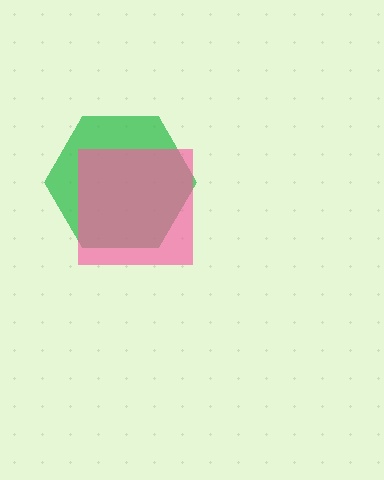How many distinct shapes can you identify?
There are 2 distinct shapes: a green hexagon, a pink square.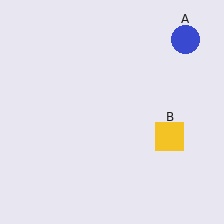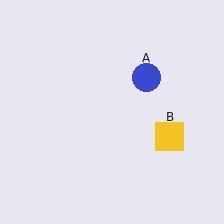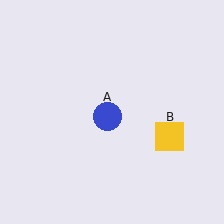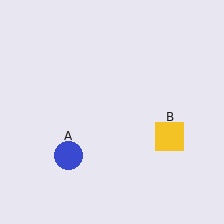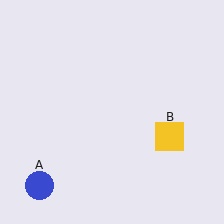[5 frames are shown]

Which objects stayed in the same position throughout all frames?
Yellow square (object B) remained stationary.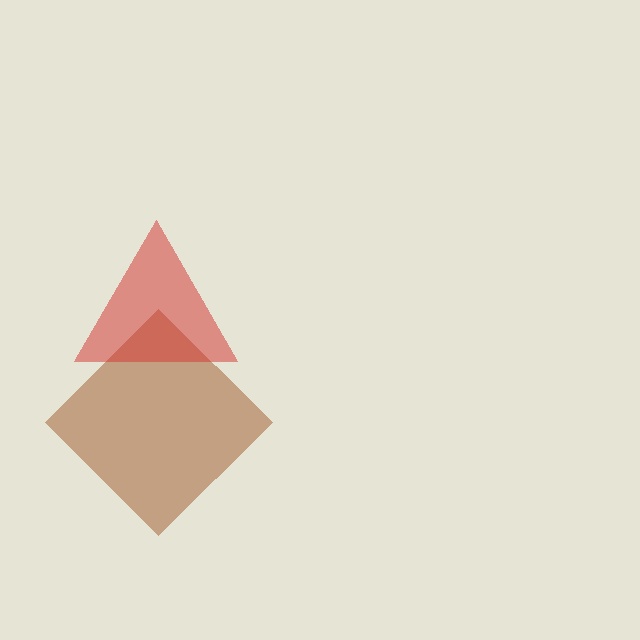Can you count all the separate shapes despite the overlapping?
Yes, there are 2 separate shapes.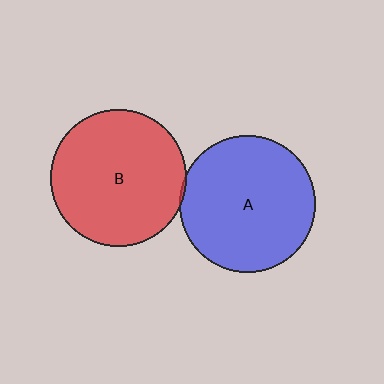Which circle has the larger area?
Circle A (blue).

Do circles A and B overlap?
Yes.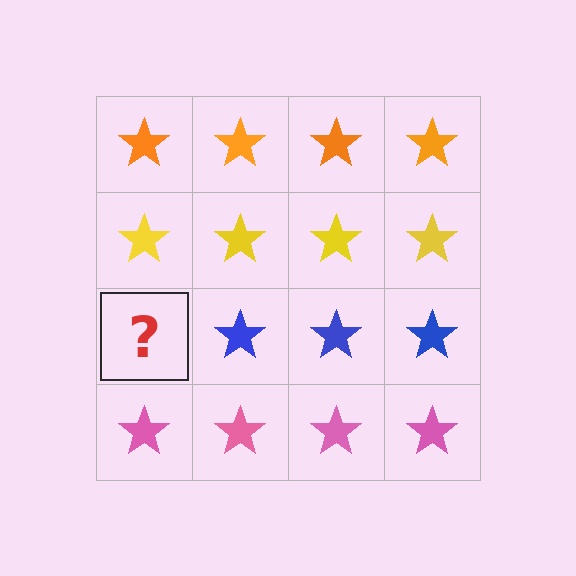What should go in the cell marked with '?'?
The missing cell should contain a blue star.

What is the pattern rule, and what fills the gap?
The rule is that each row has a consistent color. The gap should be filled with a blue star.